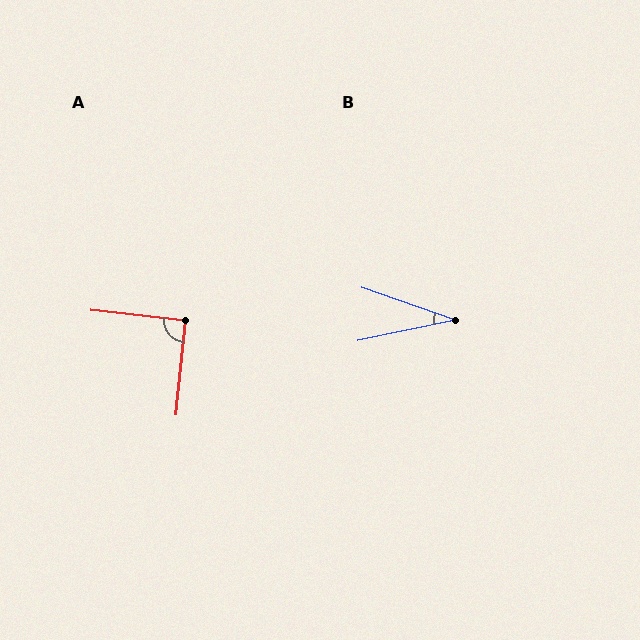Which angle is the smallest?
B, at approximately 31 degrees.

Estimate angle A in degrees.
Approximately 91 degrees.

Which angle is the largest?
A, at approximately 91 degrees.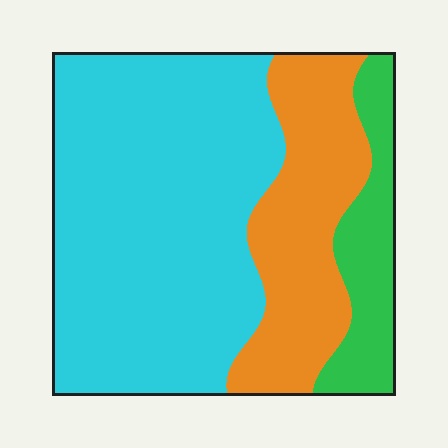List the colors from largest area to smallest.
From largest to smallest: cyan, orange, green.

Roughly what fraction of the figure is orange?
Orange covers 26% of the figure.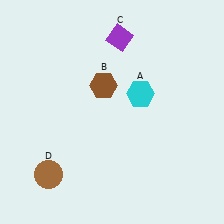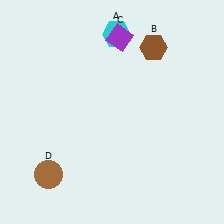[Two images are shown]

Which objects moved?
The objects that moved are: the cyan hexagon (A), the brown hexagon (B).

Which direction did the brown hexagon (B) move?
The brown hexagon (B) moved right.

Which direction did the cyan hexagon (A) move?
The cyan hexagon (A) moved up.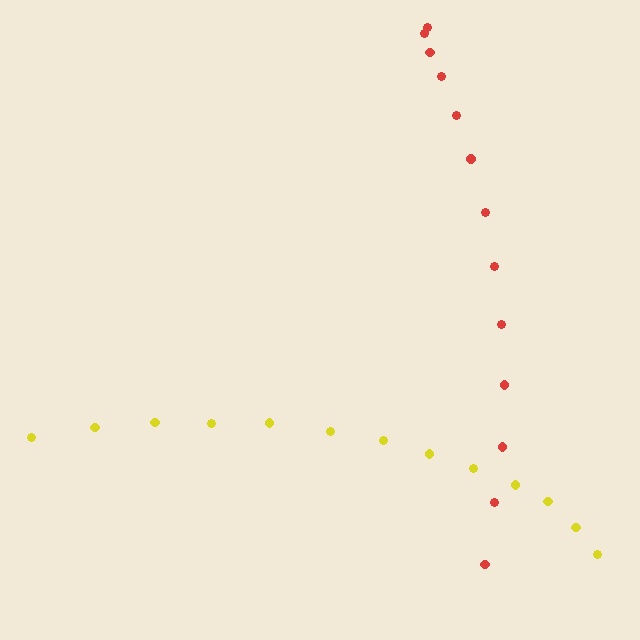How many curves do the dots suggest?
There are 2 distinct paths.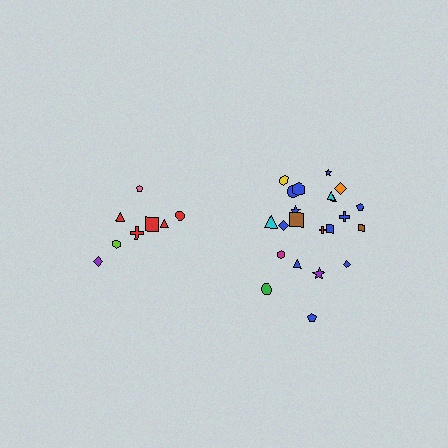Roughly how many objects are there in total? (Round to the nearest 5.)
Roughly 30 objects in total.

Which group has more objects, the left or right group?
The right group.